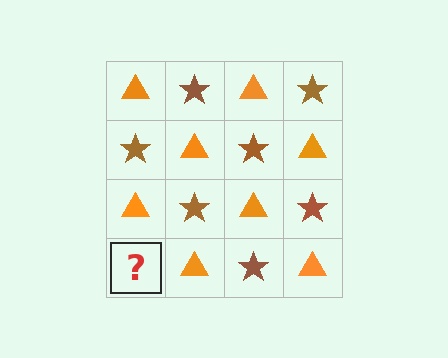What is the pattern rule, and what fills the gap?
The rule is that it alternates orange triangle and brown star in a checkerboard pattern. The gap should be filled with a brown star.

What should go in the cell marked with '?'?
The missing cell should contain a brown star.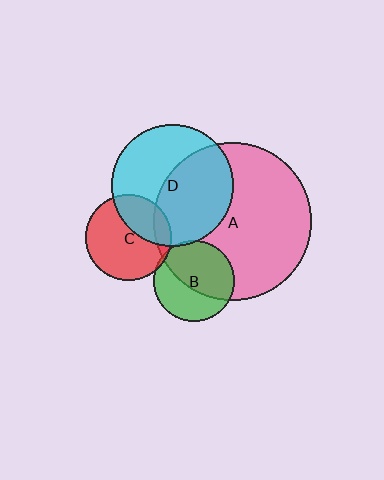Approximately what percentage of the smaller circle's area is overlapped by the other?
Approximately 55%.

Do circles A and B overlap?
Yes.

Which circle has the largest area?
Circle A (pink).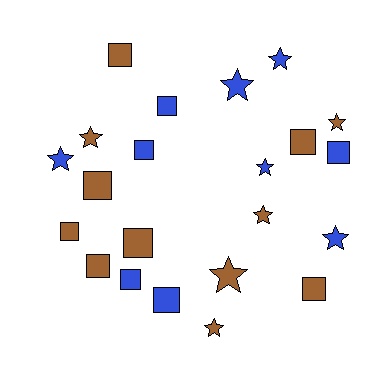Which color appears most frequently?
Brown, with 12 objects.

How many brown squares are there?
There are 7 brown squares.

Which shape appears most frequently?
Square, with 12 objects.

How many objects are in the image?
There are 22 objects.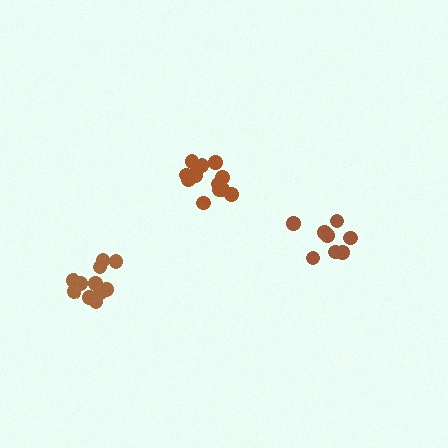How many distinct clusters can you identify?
There are 3 distinct clusters.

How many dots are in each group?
Group 1: 8 dots, Group 2: 11 dots, Group 3: 14 dots (33 total).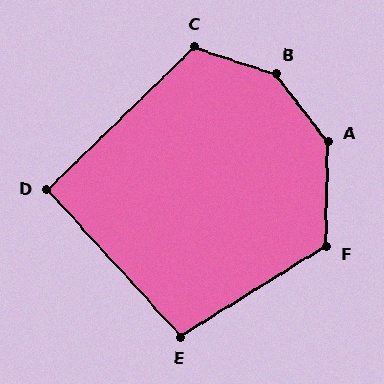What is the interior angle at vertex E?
Approximately 101 degrees (obtuse).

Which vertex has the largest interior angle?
B, at approximately 145 degrees.